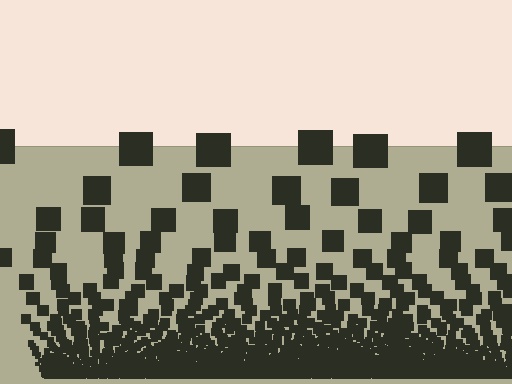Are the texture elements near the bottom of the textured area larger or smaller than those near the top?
Smaller. The gradient is inverted — elements near the bottom are smaller and denser.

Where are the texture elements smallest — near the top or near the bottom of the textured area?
Near the bottom.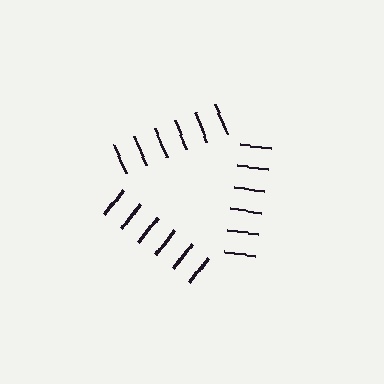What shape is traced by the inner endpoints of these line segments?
An illusory triangle — the line segments terminate on its edges but no continuous stroke is drawn.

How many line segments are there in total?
18 — 6 along each of the 3 edges.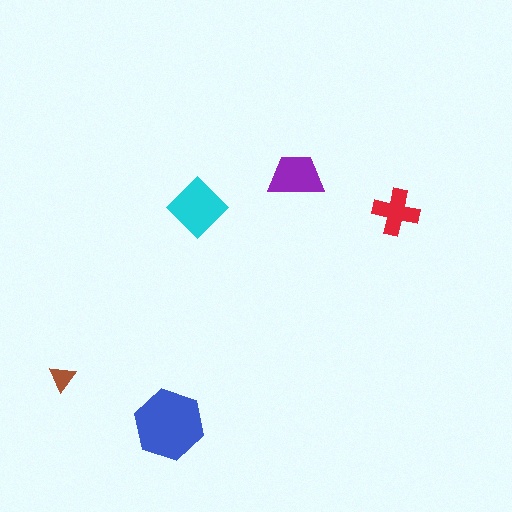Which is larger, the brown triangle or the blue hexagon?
The blue hexagon.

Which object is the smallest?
The brown triangle.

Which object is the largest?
The blue hexagon.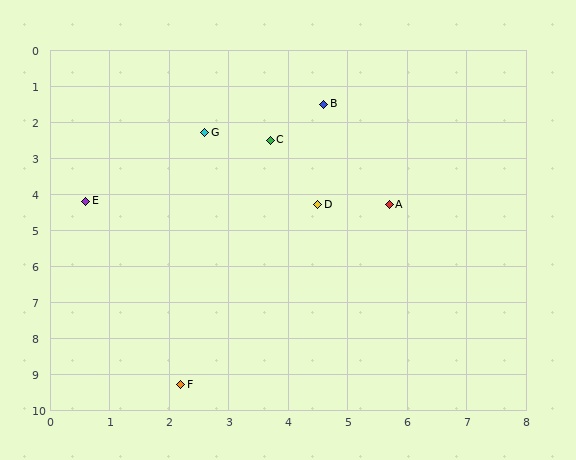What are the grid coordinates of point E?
Point E is at approximately (0.6, 4.2).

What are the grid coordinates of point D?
Point D is at approximately (4.5, 4.3).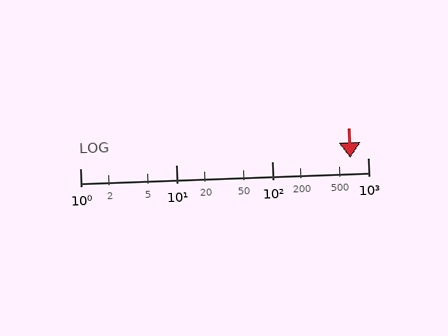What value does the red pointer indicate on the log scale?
The pointer indicates approximately 660.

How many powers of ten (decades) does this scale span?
The scale spans 3 decades, from 1 to 1000.